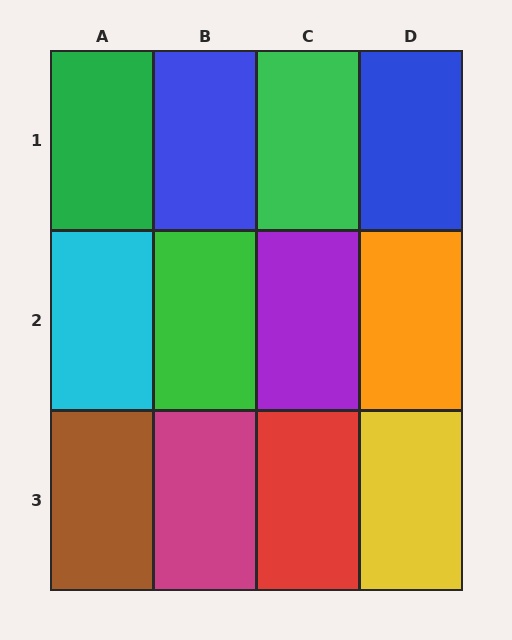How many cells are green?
3 cells are green.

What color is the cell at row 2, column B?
Green.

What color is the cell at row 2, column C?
Purple.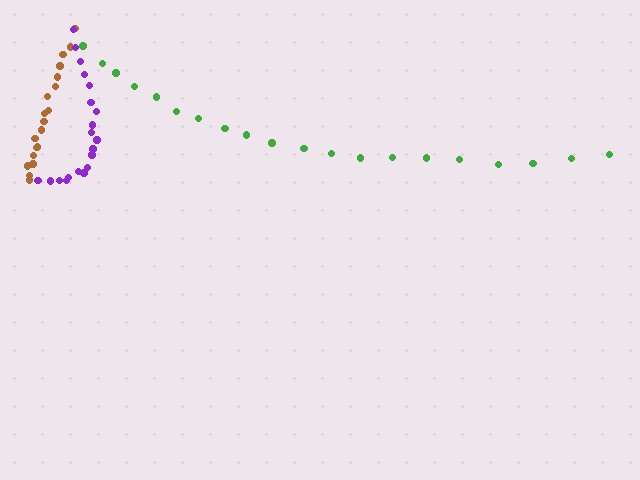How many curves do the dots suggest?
There are 3 distinct paths.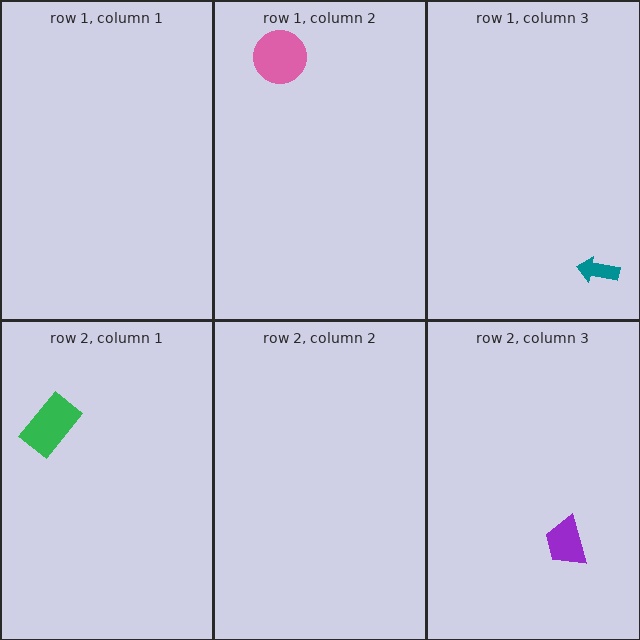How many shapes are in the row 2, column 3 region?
1.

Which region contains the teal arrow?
The row 1, column 3 region.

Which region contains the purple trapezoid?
The row 2, column 3 region.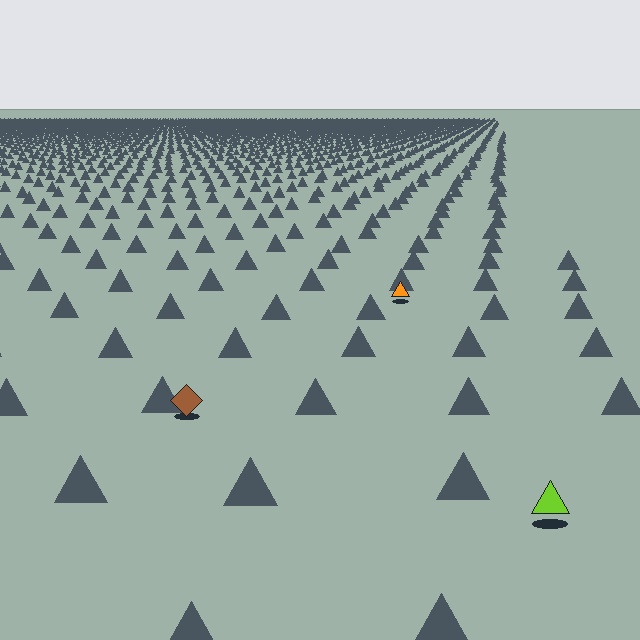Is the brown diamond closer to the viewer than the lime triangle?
No. The lime triangle is closer — you can tell from the texture gradient: the ground texture is coarser near it.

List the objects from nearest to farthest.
From nearest to farthest: the lime triangle, the brown diamond, the orange triangle.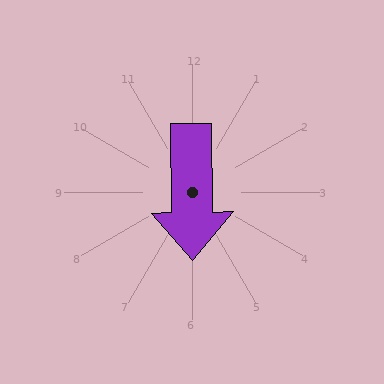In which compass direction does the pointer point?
South.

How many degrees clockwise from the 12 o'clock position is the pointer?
Approximately 179 degrees.